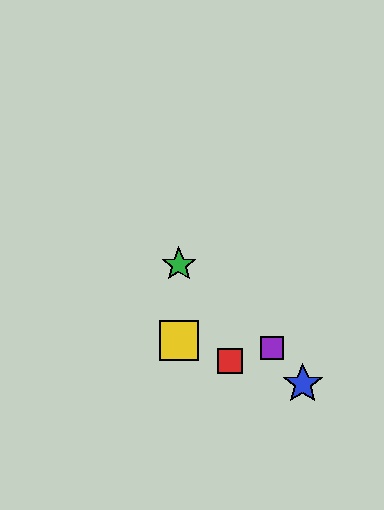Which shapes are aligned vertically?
The green star, the yellow square are aligned vertically.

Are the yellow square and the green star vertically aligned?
Yes, both are at x≈179.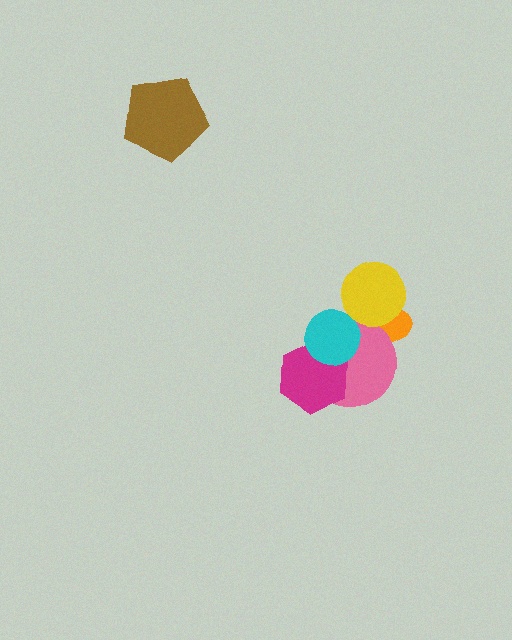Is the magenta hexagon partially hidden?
Yes, it is partially covered by another shape.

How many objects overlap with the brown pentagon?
0 objects overlap with the brown pentagon.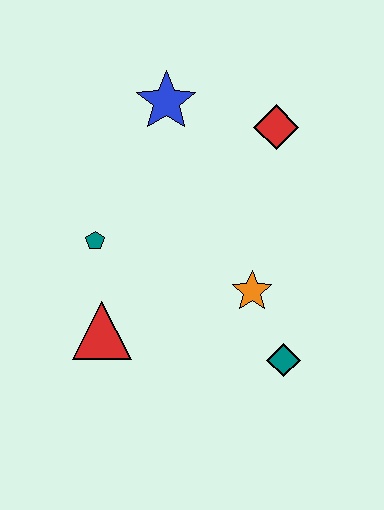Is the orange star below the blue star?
Yes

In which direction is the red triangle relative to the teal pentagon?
The red triangle is below the teal pentagon.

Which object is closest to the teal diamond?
The orange star is closest to the teal diamond.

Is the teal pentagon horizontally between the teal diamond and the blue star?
No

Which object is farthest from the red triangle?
The red diamond is farthest from the red triangle.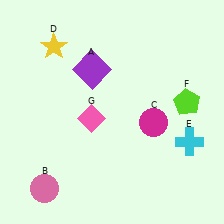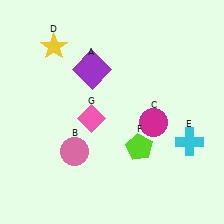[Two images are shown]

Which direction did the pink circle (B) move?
The pink circle (B) moved up.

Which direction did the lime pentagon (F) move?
The lime pentagon (F) moved left.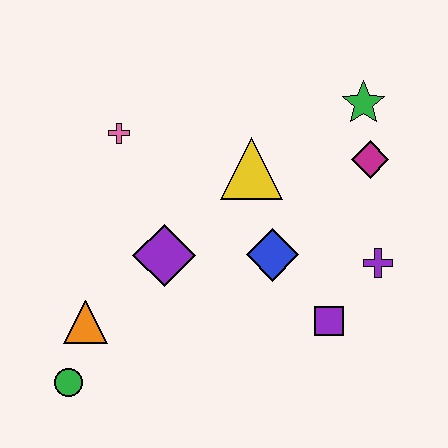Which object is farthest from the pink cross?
The purple cross is farthest from the pink cross.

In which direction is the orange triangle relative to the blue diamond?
The orange triangle is to the left of the blue diamond.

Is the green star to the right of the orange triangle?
Yes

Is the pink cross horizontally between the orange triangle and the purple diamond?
Yes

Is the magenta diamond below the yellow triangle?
No